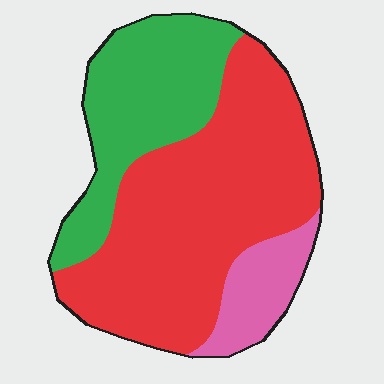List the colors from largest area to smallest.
From largest to smallest: red, green, pink.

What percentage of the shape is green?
Green takes up about one third (1/3) of the shape.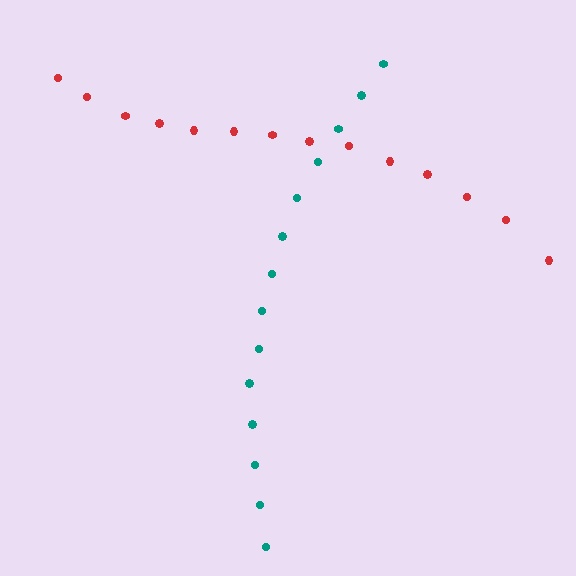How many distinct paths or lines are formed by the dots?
There are 2 distinct paths.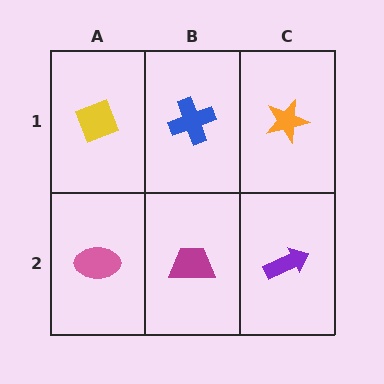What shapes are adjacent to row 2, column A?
A yellow diamond (row 1, column A), a magenta trapezoid (row 2, column B).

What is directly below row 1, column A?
A pink ellipse.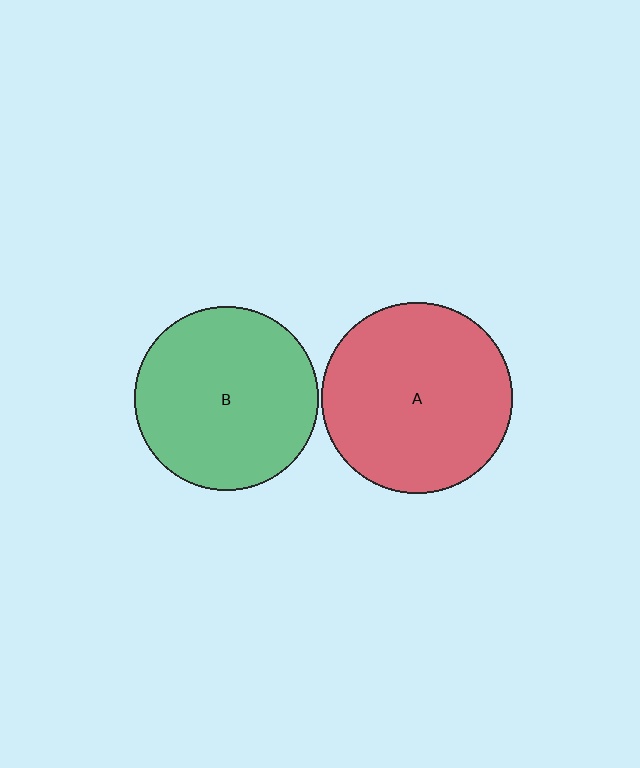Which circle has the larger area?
Circle A (red).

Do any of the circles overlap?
No, none of the circles overlap.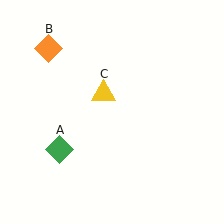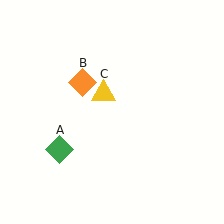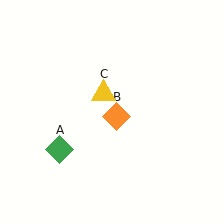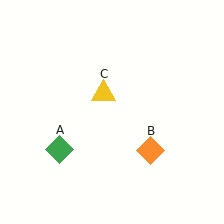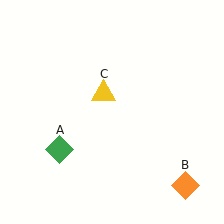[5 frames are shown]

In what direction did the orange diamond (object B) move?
The orange diamond (object B) moved down and to the right.